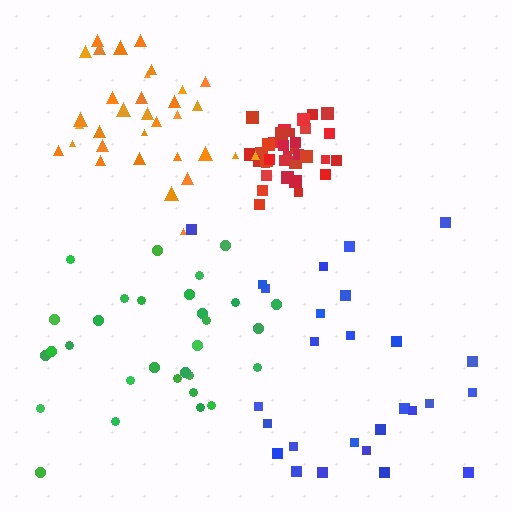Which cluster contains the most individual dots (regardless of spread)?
Red (34).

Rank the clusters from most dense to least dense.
red, orange, green, blue.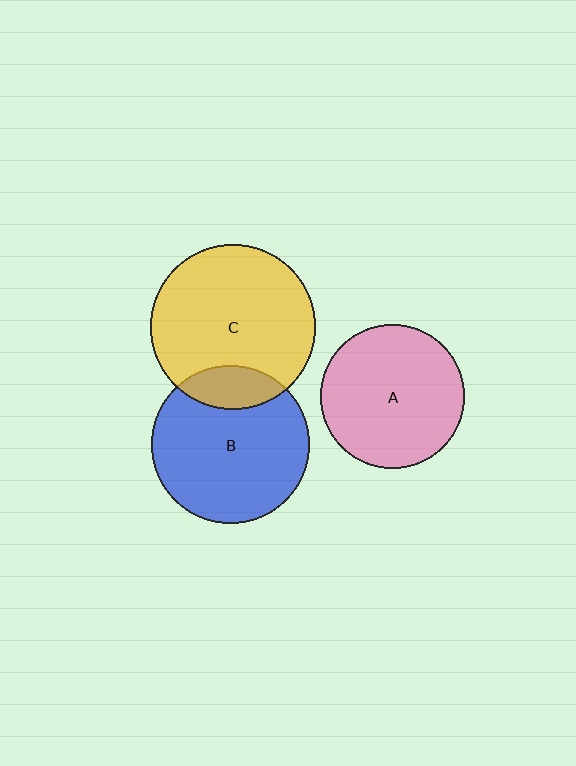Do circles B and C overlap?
Yes.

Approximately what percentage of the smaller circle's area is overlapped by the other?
Approximately 15%.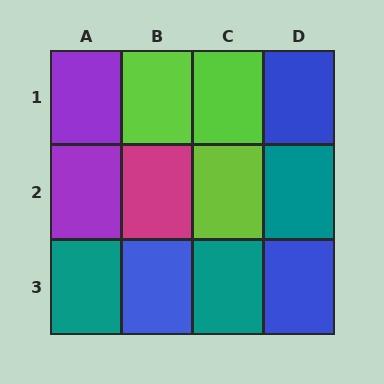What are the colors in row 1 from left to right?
Purple, lime, lime, blue.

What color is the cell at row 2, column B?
Magenta.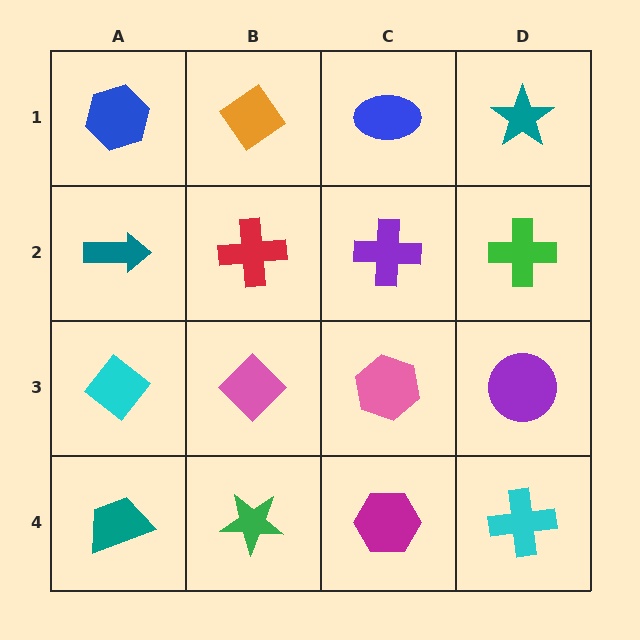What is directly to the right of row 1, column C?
A teal star.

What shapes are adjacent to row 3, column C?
A purple cross (row 2, column C), a magenta hexagon (row 4, column C), a pink diamond (row 3, column B), a purple circle (row 3, column D).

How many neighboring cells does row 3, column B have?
4.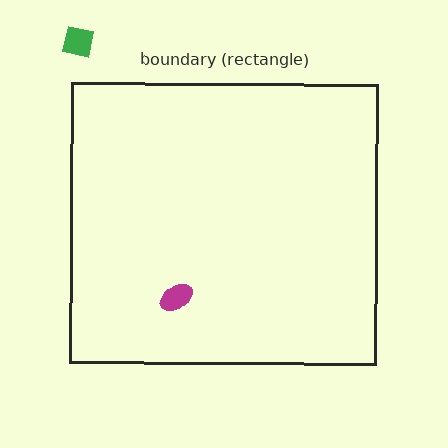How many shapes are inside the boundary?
1 inside, 1 outside.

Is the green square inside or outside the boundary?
Outside.